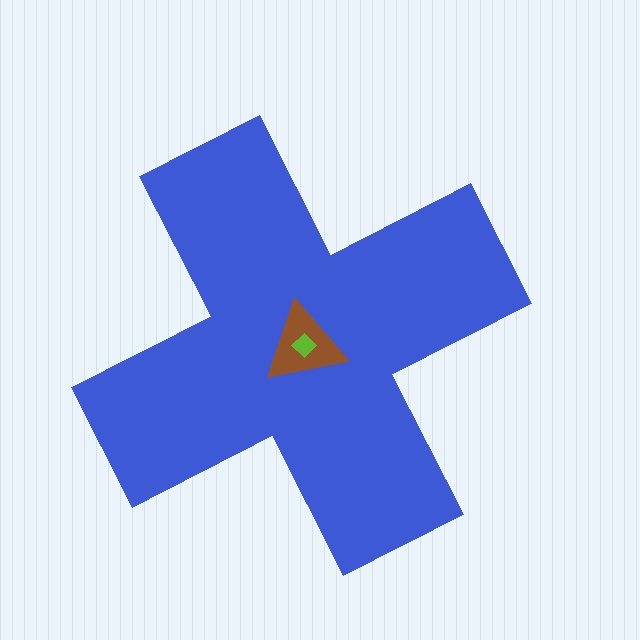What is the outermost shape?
The blue cross.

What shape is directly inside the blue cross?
The brown triangle.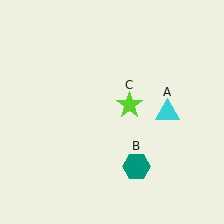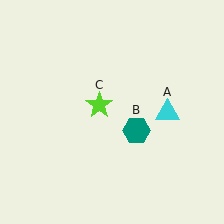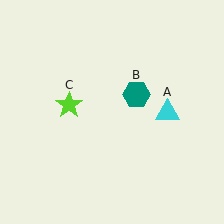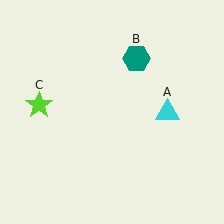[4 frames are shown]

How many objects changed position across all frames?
2 objects changed position: teal hexagon (object B), lime star (object C).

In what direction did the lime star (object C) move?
The lime star (object C) moved left.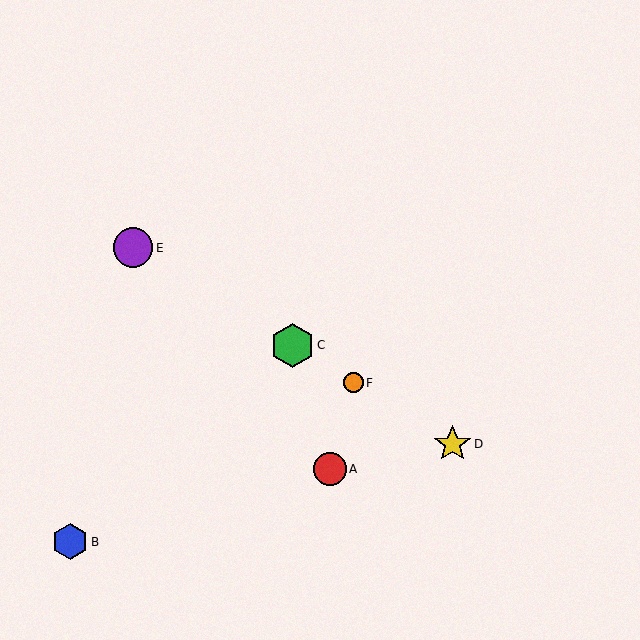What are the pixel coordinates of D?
Object D is at (453, 444).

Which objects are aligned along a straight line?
Objects C, D, E, F are aligned along a straight line.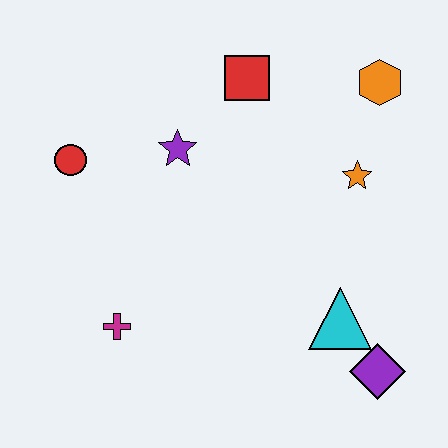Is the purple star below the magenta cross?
No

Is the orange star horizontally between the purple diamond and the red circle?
Yes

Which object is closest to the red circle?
The purple star is closest to the red circle.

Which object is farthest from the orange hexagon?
The magenta cross is farthest from the orange hexagon.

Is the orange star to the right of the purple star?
Yes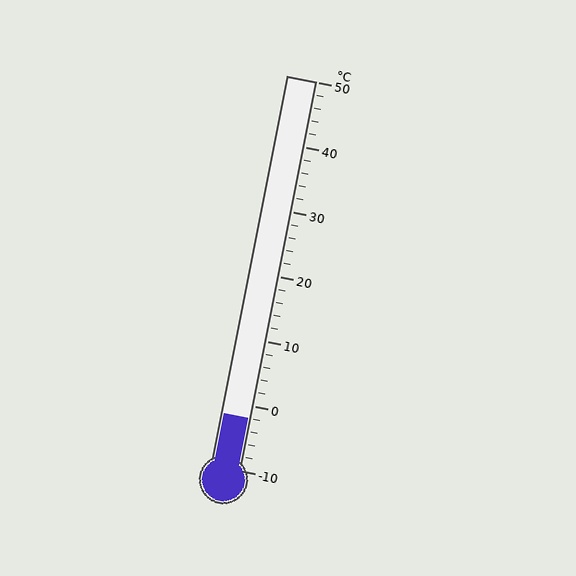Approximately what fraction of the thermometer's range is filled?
The thermometer is filled to approximately 15% of its range.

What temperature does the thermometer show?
The thermometer shows approximately -2°C.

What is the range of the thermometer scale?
The thermometer scale ranges from -10°C to 50°C.